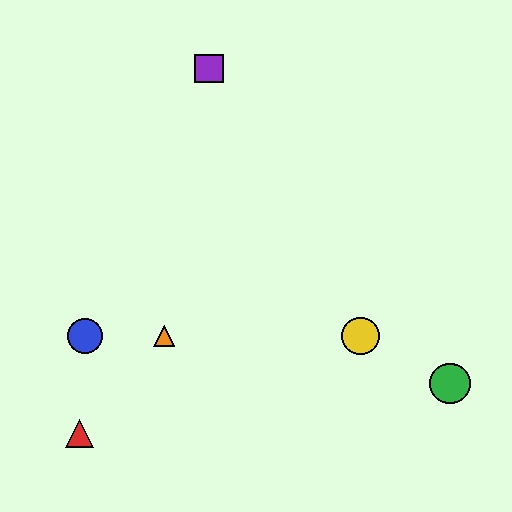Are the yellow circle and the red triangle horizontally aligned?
No, the yellow circle is at y≈336 and the red triangle is at y≈434.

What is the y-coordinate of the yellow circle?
The yellow circle is at y≈336.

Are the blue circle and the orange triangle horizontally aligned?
Yes, both are at y≈336.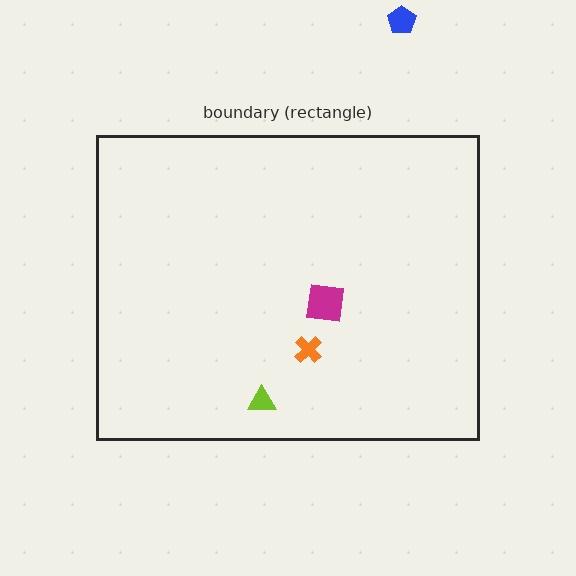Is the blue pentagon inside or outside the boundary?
Outside.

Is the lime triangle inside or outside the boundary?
Inside.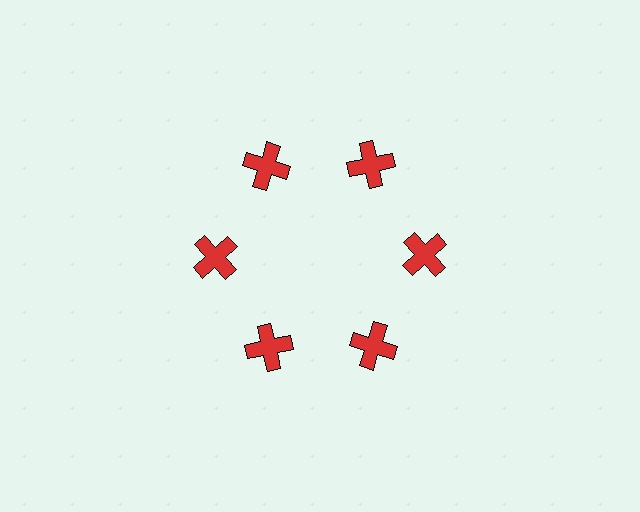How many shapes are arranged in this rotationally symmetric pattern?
There are 6 shapes, arranged in 6 groups of 1.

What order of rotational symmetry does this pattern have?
This pattern has 6-fold rotational symmetry.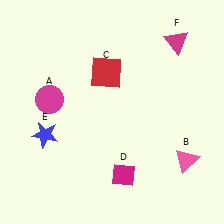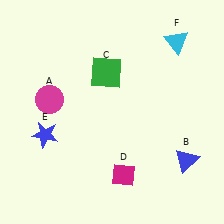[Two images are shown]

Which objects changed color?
B changed from pink to blue. C changed from red to green. F changed from magenta to cyan.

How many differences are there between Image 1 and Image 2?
There are 3 differences between the two images.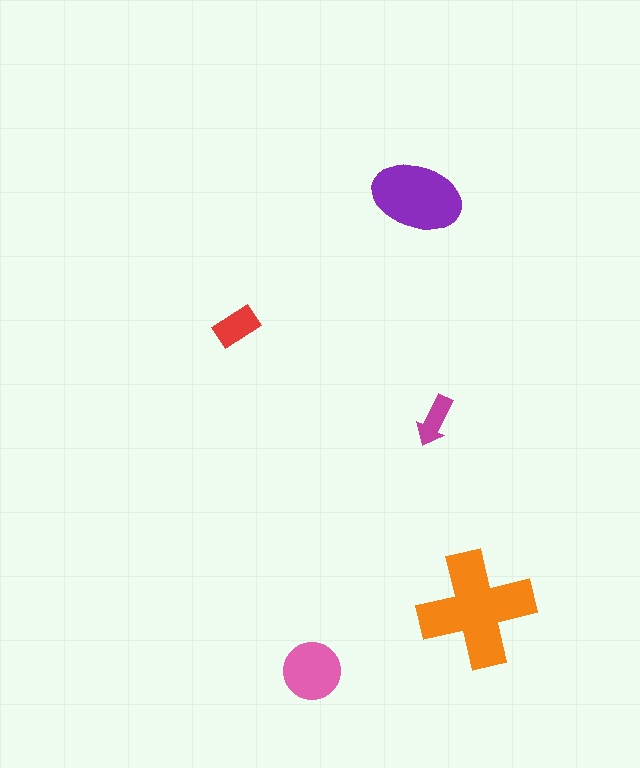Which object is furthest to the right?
The orange cross is rightmost.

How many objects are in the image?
There are 5 objects in the image.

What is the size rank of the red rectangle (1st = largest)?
4th.